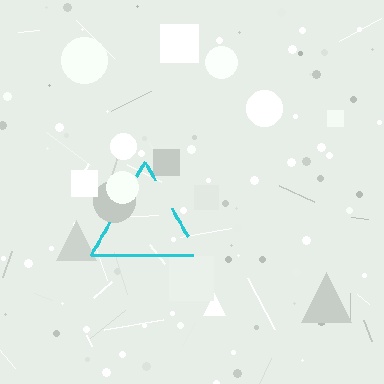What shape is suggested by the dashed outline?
The dashed outline suggests a triangle.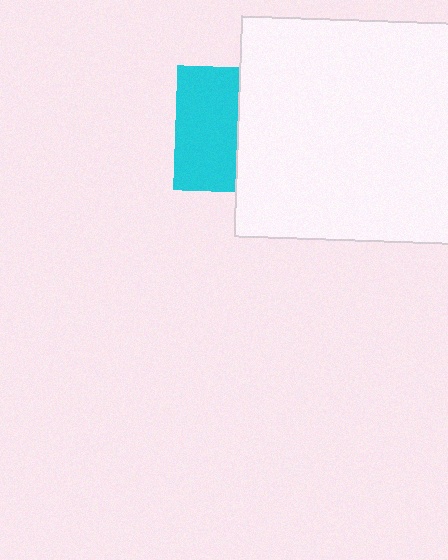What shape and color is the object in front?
The object in front is a white square.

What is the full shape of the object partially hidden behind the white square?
The partially hidden object is a cyan square.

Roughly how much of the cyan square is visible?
About half of it is visible (roughly 49%).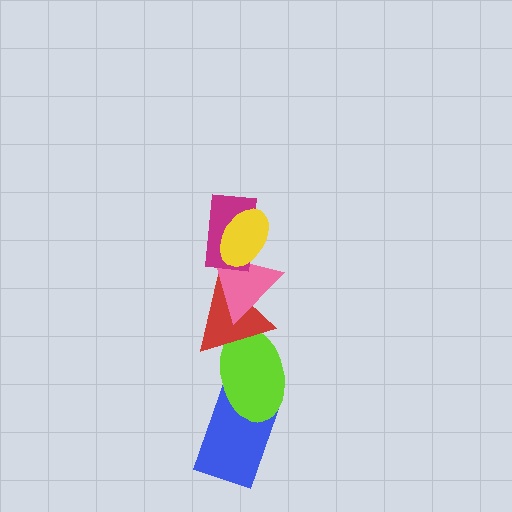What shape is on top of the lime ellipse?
The red triangle is on top of the lime ellipse.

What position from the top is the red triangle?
The red triangle is 4th from the top.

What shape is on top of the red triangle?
The pink triangle is on top of the red triangle.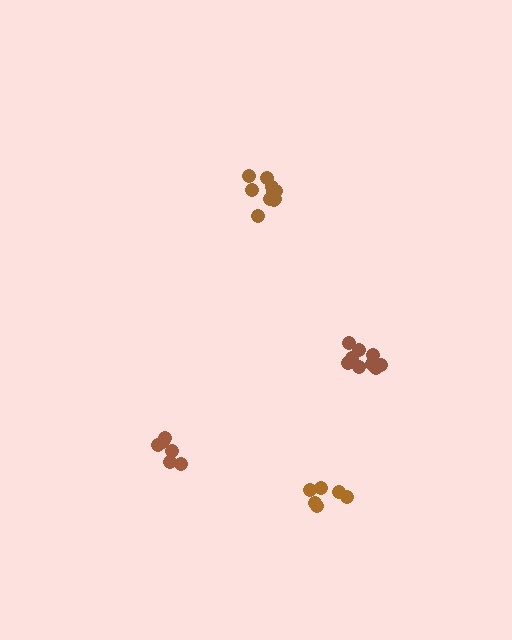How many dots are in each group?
Group 1: 10 dots, Group 2: 6 dots, Group 3: 10 dots, Group 4: 6 dots (32 total).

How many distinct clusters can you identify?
There are 4 distinct clusters.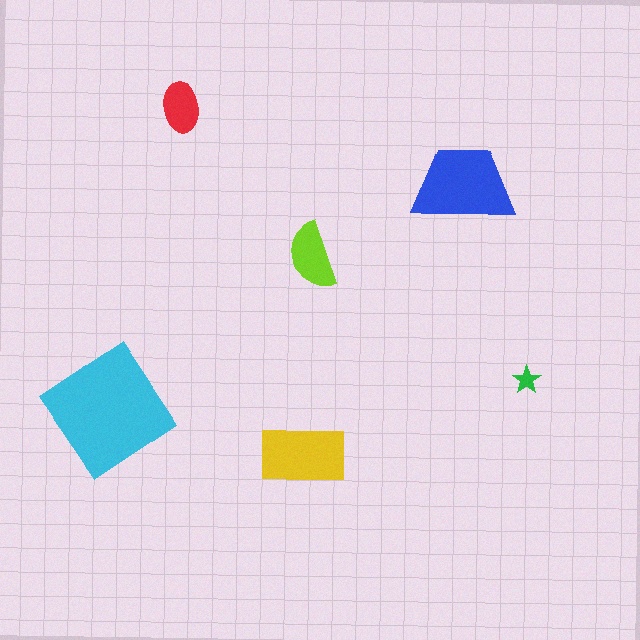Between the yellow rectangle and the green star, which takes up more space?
The yellow rectangle.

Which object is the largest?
The cyan diamond.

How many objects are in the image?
There are 6 objects in the image.